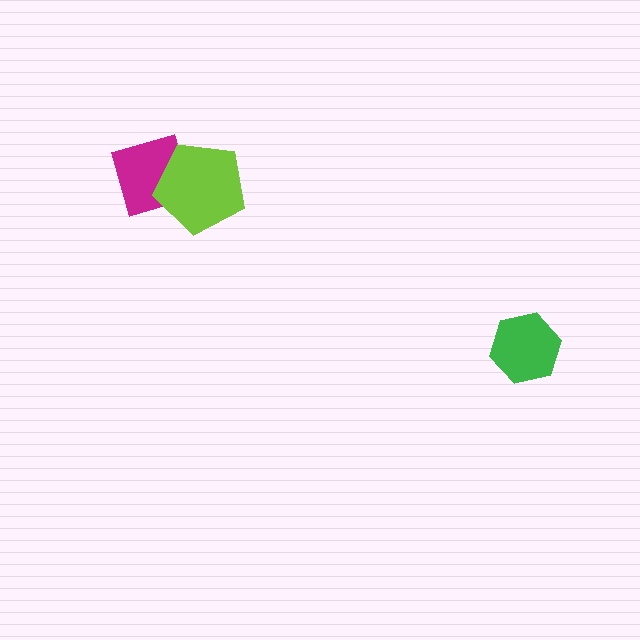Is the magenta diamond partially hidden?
Yes, it is partially covered by another shape.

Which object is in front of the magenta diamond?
The lime pentagon is in front of the magenta diamond.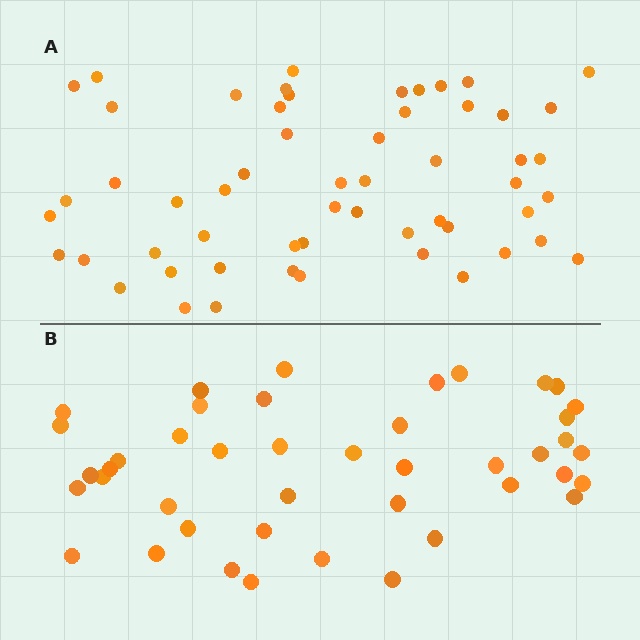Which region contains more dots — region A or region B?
Region A (the top region) has more dots.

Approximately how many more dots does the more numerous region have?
Region A has approximately 15 more dots than region B.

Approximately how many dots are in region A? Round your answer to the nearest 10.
About 60 dots. (The exact count is 56, which rounds to 60.)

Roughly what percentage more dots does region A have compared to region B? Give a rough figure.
About 30% more.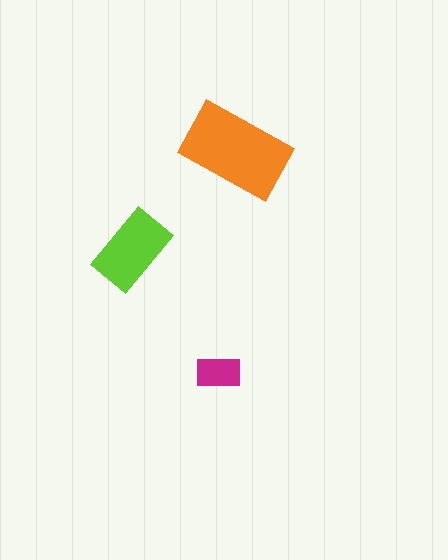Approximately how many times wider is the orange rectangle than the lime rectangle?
About 1.5 times wider.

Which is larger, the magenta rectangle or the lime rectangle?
The lime one.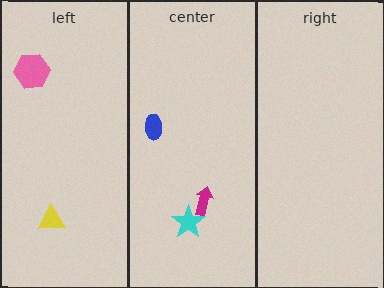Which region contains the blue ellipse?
The center region.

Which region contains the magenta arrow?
The center region.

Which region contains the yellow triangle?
The left region.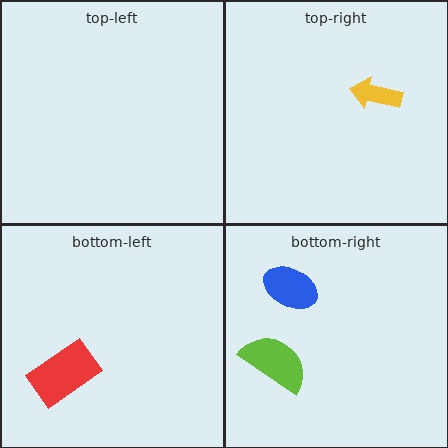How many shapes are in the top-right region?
1.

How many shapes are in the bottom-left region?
1.